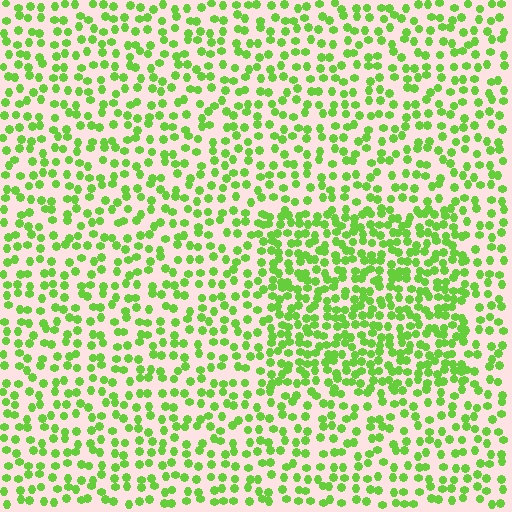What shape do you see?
I see a rectangle.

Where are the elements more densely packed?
The elements are more densely packed inside the rectangle boundary.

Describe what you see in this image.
The image contains small lime elements arranged at two different densities. A rectangle-shaped region is visible where the elements are more densely packed than the surrounding area.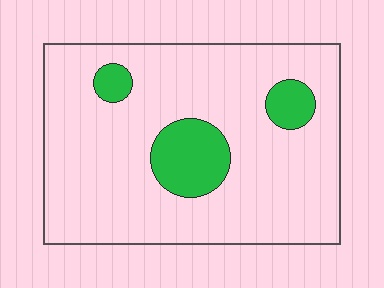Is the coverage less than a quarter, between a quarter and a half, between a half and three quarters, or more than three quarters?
Less than a quarter.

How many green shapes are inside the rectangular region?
3.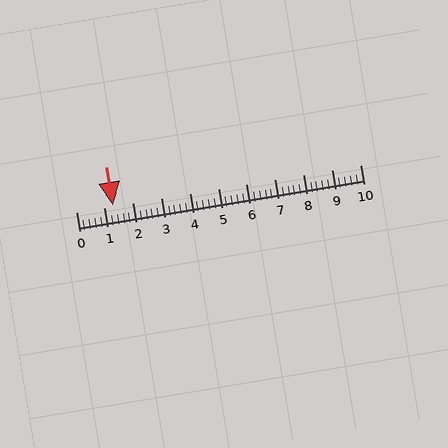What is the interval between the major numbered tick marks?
The major tick marks are spaced 1 units apart.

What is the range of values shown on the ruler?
The ruler shows values from 0 to 10.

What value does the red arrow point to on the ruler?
The red arrow points to approximately 1.3.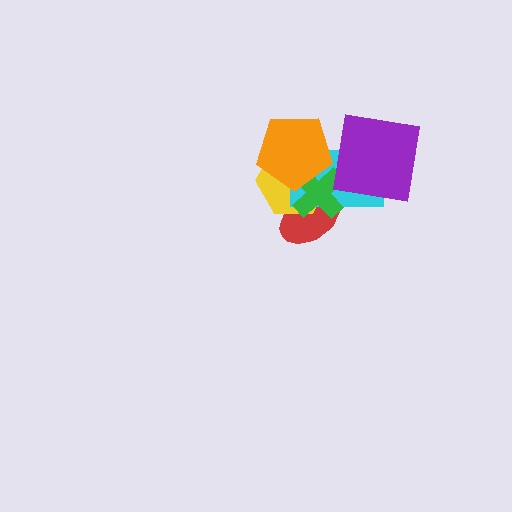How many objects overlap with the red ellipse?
3 objects overlap with the red ellipse.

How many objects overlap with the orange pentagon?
3 objects overlap with the orange pentagon.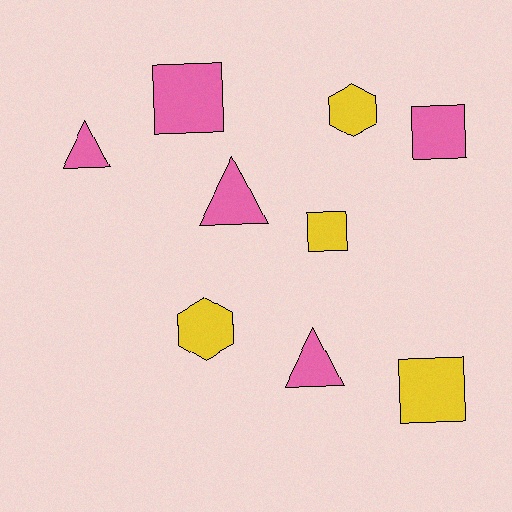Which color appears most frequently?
Pink, with 5 objects.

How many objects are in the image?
There are 9 objects.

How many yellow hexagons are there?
There are 2 yellow hexagons.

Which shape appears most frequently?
Square, with 4 objects.